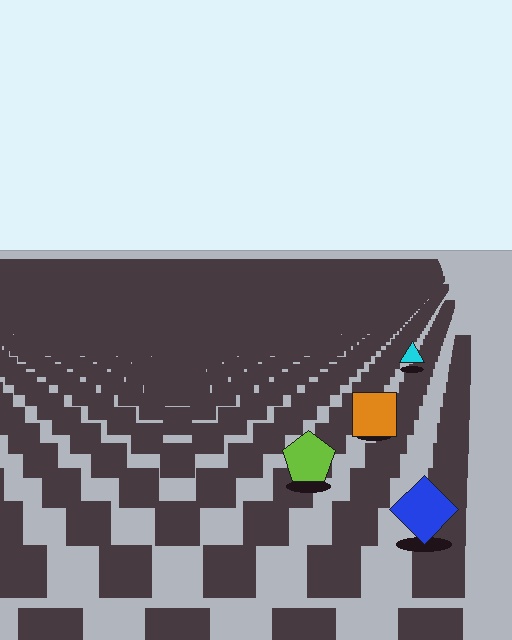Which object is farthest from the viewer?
The cyan triangle is farthest from the viewer. It appears smaller and the ground texture around it is denser.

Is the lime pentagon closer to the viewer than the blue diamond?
No. The blue diamond is closer — you can tell from the texture gradient: the ground texture is coarser near it.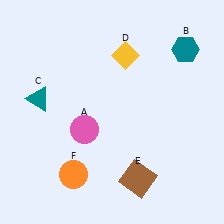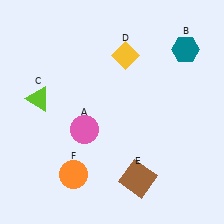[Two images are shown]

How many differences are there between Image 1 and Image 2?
There is 1 difference between the two images.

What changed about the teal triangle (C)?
In Image 1, C is teal. In Image 2, it changed to lime.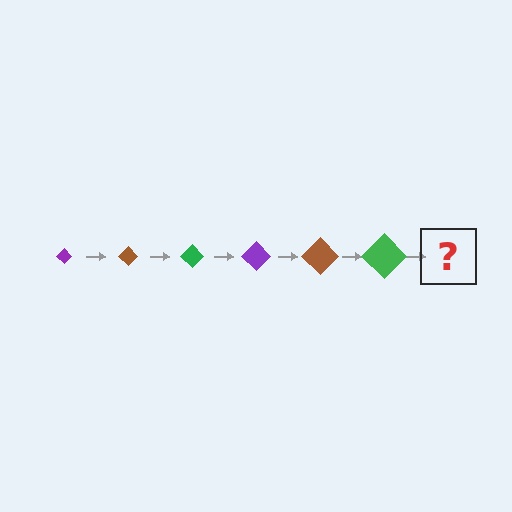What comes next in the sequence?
The next element should be a purple diamond, larger than the previous one.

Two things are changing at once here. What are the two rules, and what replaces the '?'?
The two rules are that the diamond grows larger each step and the color cycles through purple, brown, and green. The '?' should be a purple diamond, larger than the previous one.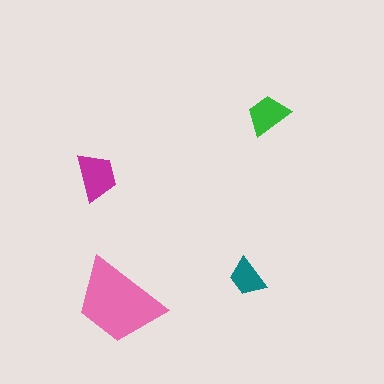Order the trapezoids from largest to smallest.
the pink one, the magenta one, the green one, the teal one.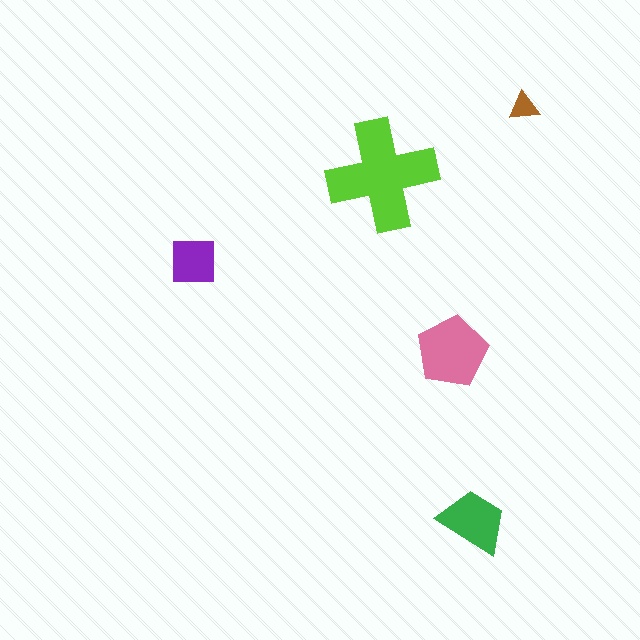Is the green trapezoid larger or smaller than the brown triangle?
Larger.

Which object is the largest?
The lime cross.